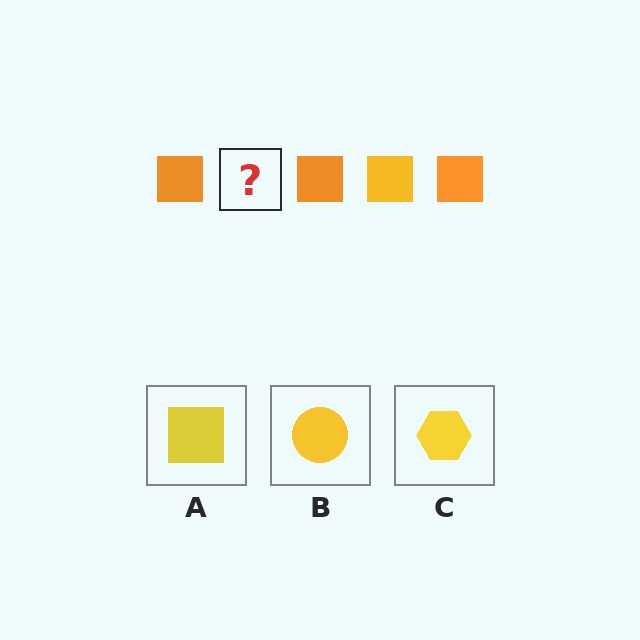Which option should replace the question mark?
Option A.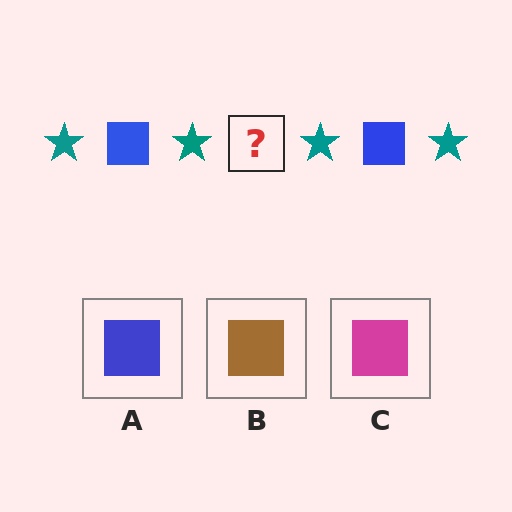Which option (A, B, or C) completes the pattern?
A.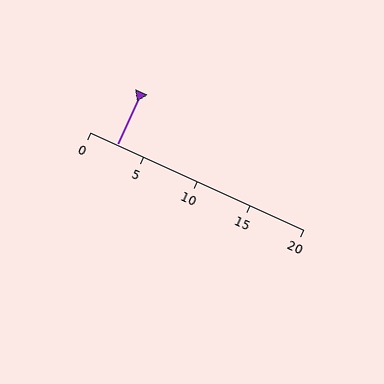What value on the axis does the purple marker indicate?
The marker indicates approximately 2.5.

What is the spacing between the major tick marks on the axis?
The major ticks are spaced 5 apart.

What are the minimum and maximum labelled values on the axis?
The axis runs from 0 to 20.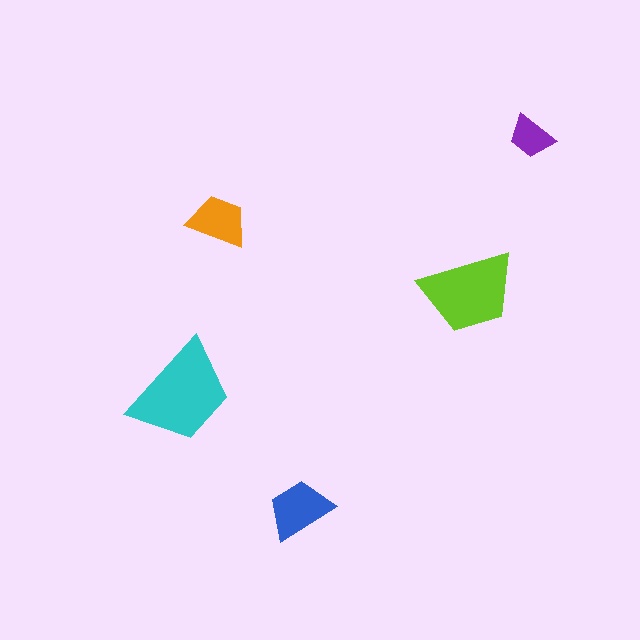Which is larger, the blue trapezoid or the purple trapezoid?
The blue one.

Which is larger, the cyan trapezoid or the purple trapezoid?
The cyan one.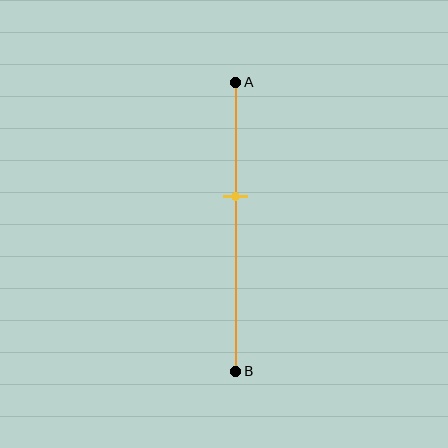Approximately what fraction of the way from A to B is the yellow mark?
The yellow mark is approximately 40% of the way from A to B.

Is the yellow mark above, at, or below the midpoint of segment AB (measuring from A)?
The yellow mark is above the midpoint of segment AB.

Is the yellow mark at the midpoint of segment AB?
No, the mark is at about 40% from A, not at the 50% midpoint.